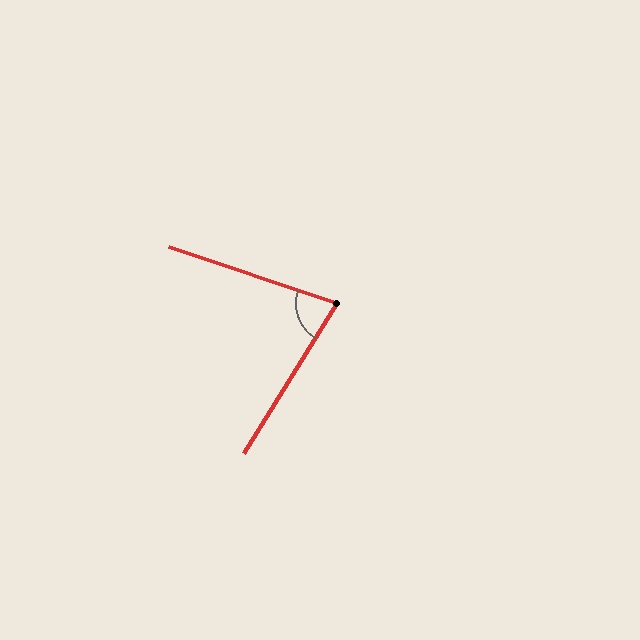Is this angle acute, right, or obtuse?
It is acute.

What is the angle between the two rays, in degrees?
Approximately 77 degrees.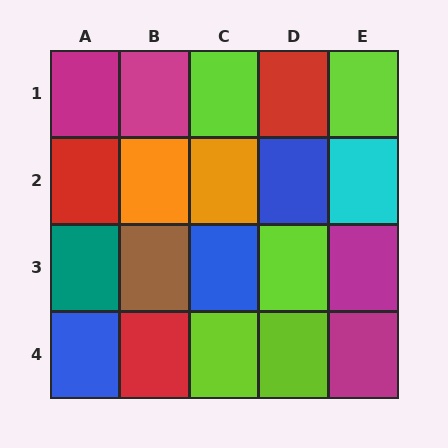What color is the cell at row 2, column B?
Orange.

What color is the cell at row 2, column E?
Cyan.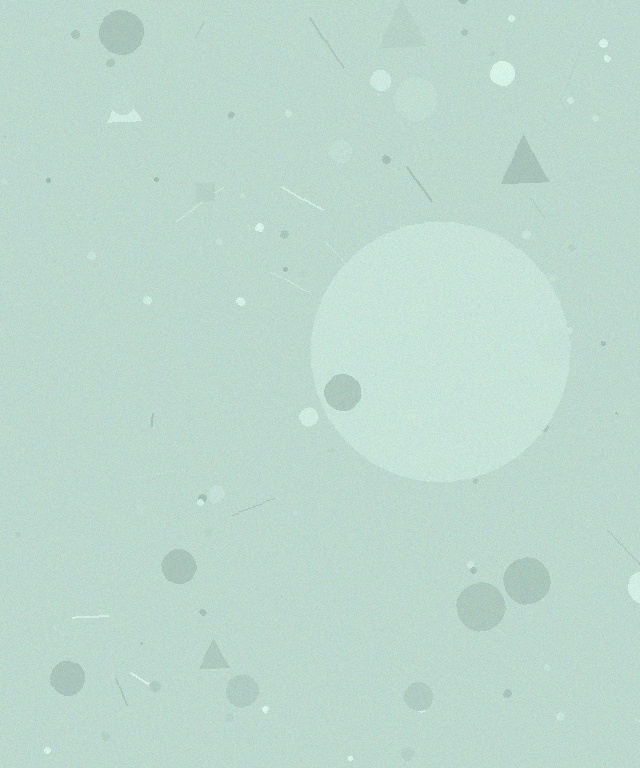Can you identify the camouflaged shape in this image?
The camouflaged shape is a circle.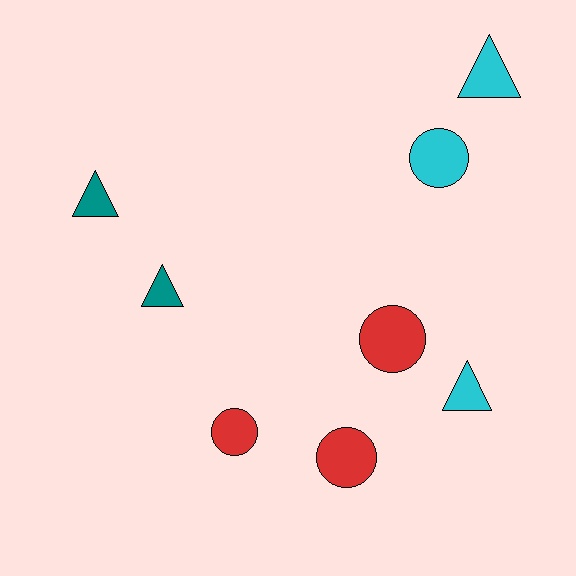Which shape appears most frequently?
Circle, with 4 objects.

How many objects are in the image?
There are 8 objects.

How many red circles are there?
There are 3 red circles.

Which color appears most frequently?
Cyan, with 3 objects.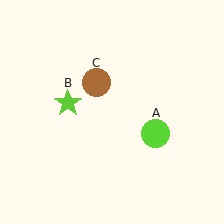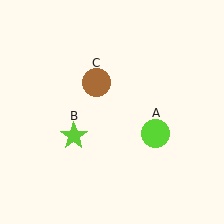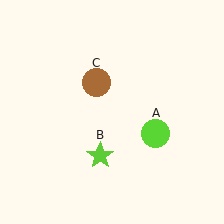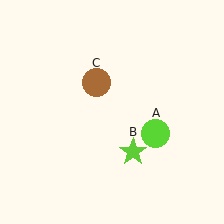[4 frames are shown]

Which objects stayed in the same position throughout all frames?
Lime circle (object A) and brown circle (object C) remained stationary.